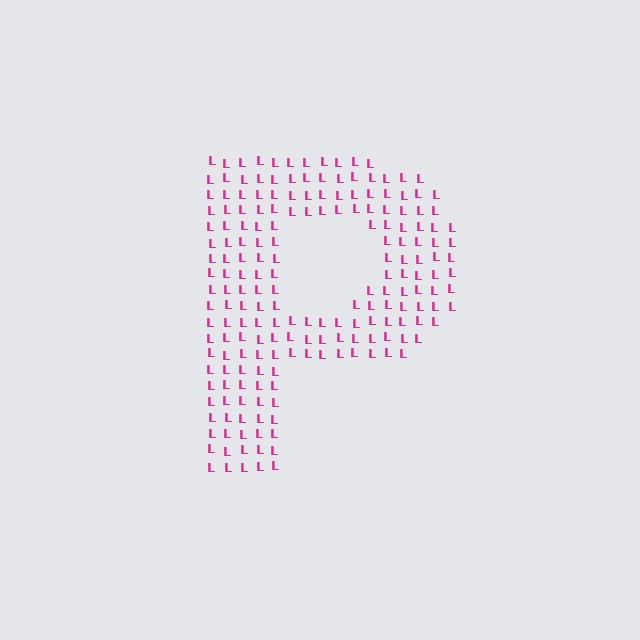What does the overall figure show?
The overall figure shows the letter P.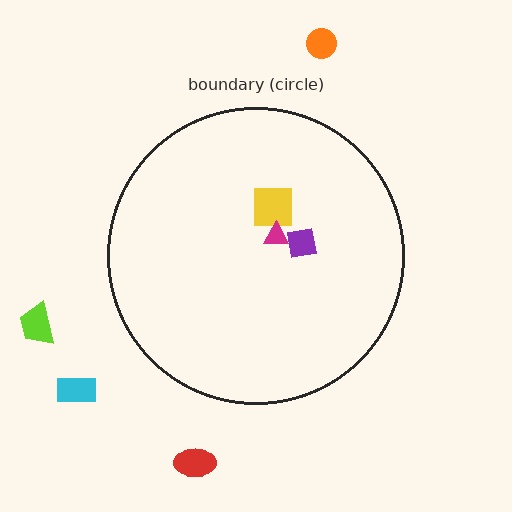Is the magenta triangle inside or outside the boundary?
Inside.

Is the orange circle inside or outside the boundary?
Outside.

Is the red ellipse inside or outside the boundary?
Outside.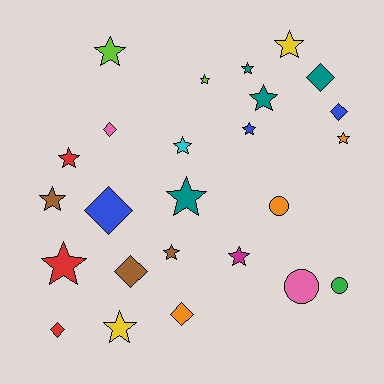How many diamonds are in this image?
There are 7 diamonds.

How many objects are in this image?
There are 25 objects.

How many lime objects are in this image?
There are 2 lime objects.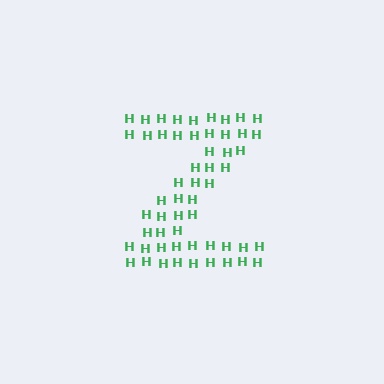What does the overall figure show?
The overall figure shows the letter Z.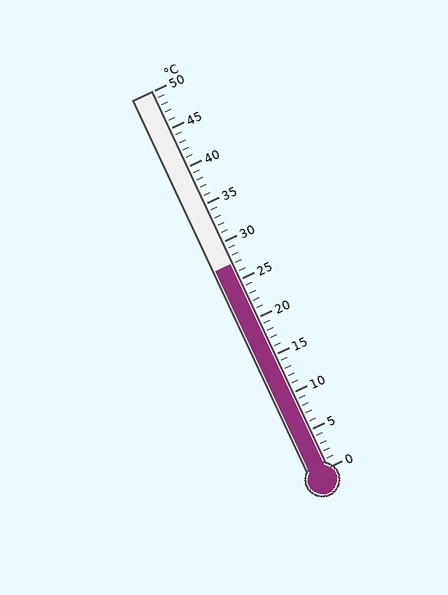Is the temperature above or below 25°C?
The temperature is above 25°C.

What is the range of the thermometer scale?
The thermometer scale ranges from 0°C to 50°C.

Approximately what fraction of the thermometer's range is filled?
The thermometer is filled to approximately 55% of its range.